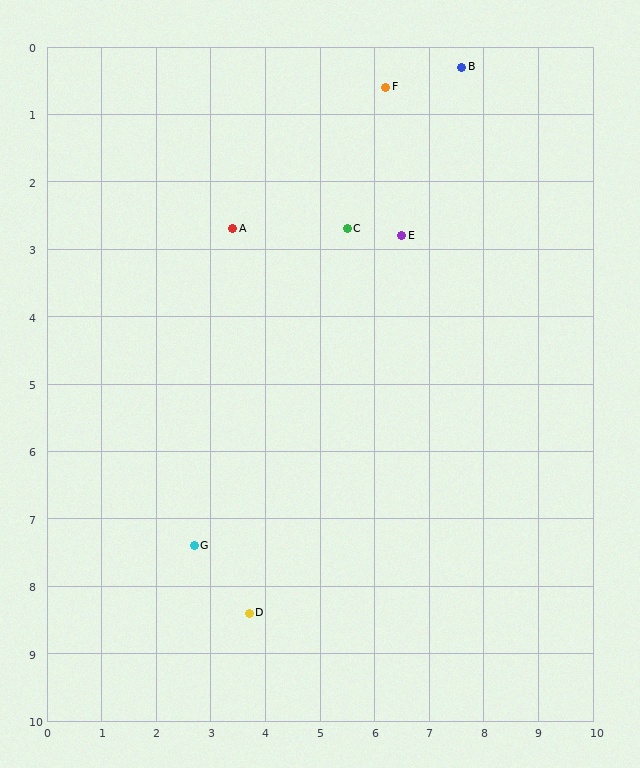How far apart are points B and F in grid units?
Points B and F are about 1.4 grid units apart.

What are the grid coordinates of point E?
Point E is at approximately (6.5, 2.8).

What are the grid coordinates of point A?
Point A is at approximately (3.4, 2.7).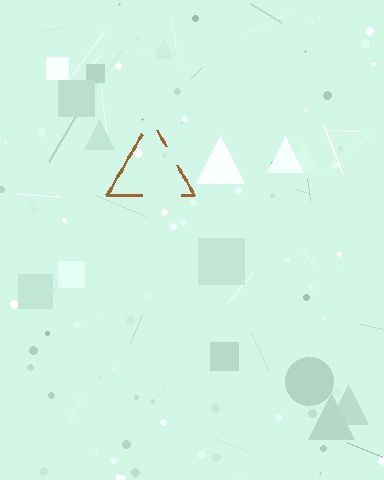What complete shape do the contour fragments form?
The contour fragments form a triangle.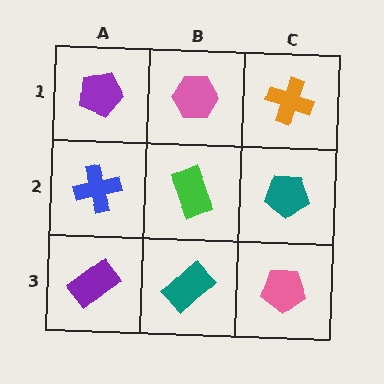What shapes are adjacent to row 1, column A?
A blue cross (row 2, column A), a pink hexagon (row 1, column B).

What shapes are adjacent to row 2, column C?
An orange cross (row 1, column C), a pink pentagon (row 3, column C), a green rectangle (row 2, column B).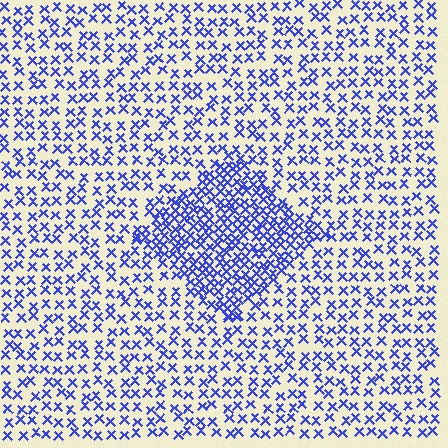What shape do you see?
I see a diamond.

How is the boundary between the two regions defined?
The boundary is defined by a change in element density (approximately 2.1x ratio). All elements are the same color, size, and shape.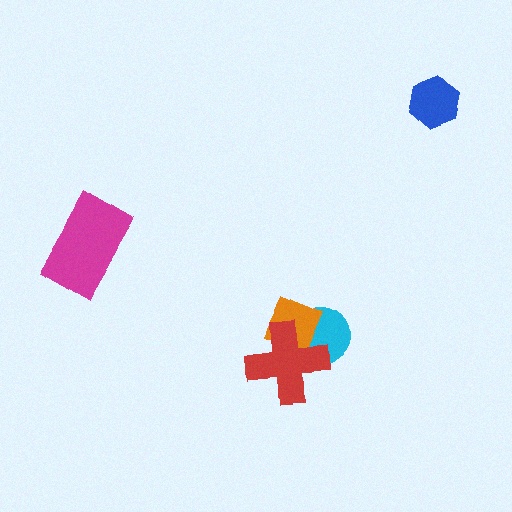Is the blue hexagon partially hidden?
No, no other shape covers it.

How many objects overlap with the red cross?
2 objects overlap with the red cross.